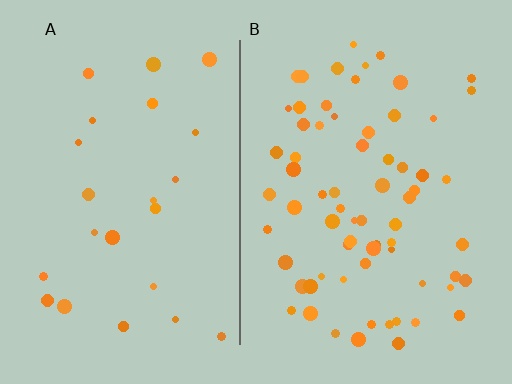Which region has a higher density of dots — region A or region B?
B (the right).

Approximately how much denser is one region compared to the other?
Approximately 2.9× — region B over region A.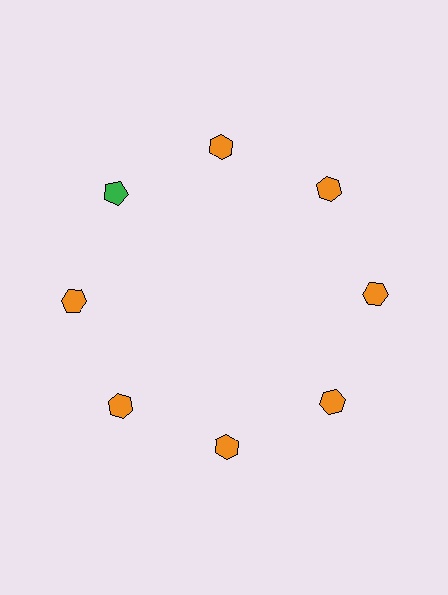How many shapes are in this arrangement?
There are 8 shapes arranged in a ring pattern.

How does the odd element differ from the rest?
It differs in both color (green instead of orange) and shape (pentagon instead of hexagon).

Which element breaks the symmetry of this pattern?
The green pentagon at roughly the 10 o'clock position breaks the symmetry. All other shapes are orange hexagons.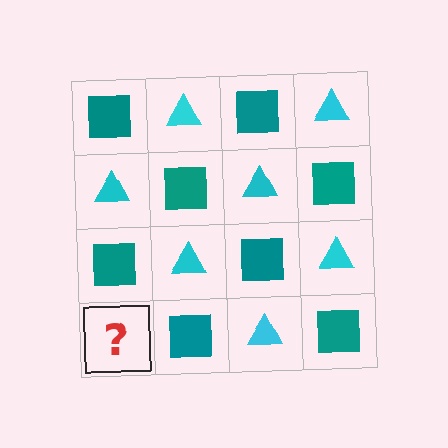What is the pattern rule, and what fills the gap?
The rule is that it alternates teal square and cyan triangle in a checkerboard pattern. The gap should be filled with a cyan triangle.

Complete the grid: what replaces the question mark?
The question mark should be replaced with a cyan triangle.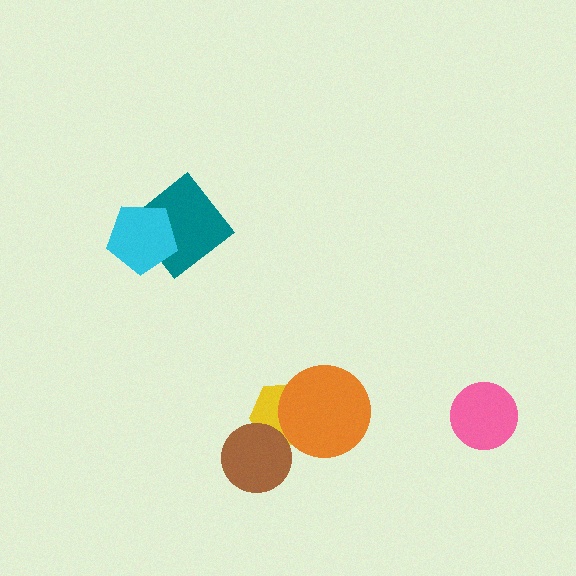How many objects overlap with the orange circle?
1 object overlaps with the orange circle.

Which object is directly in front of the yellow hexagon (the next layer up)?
The brown circle is directly in front of the yellow hexagon.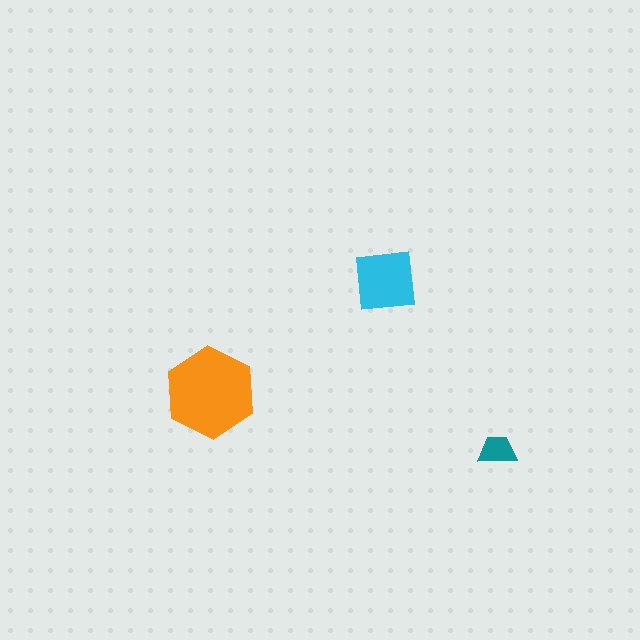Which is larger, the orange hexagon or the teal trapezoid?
The orange hexagon.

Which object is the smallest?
The teal trapezoid.